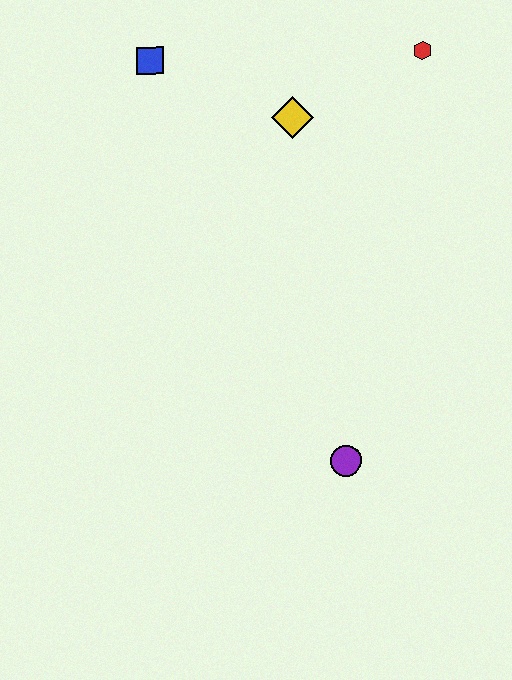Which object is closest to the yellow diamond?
The red hexagon is closest to the yellow diamond.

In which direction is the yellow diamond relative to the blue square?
The yellow diamond is to the right of the blue square.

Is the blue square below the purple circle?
No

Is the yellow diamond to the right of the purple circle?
No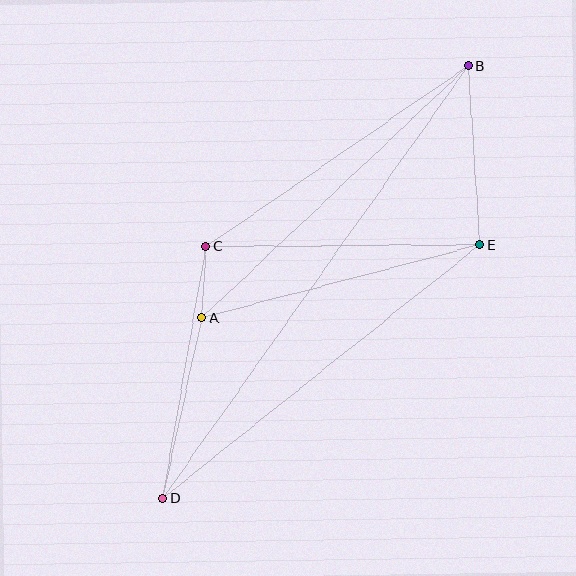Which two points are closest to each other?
Points A and C are closest to each other.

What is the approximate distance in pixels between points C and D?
The distance between C and D is approximately 255 pixels.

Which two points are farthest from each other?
Points B and D are farthest from each other.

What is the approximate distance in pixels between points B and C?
The distance between B and C is approximately 318 pixels.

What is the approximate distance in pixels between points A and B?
The distance between A and B is approximately 366 pixels.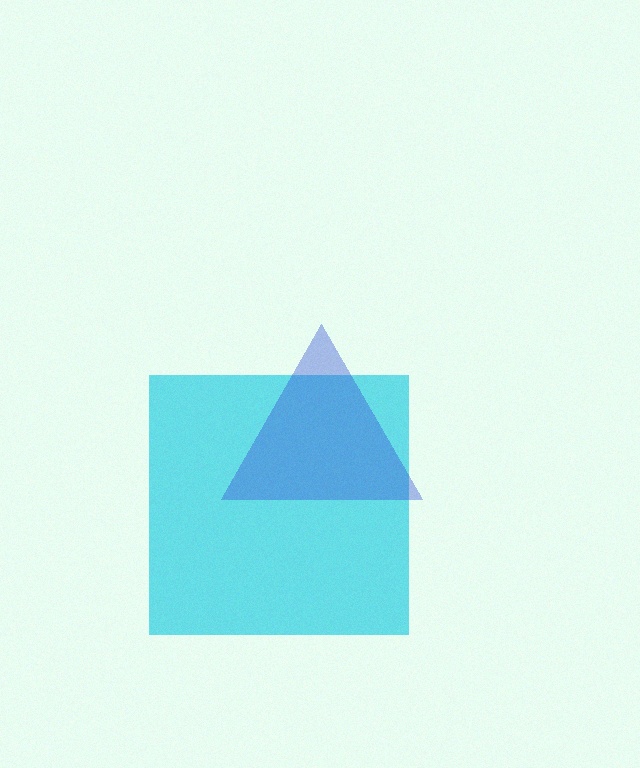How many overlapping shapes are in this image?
There are 2 overlapping shapes in the image.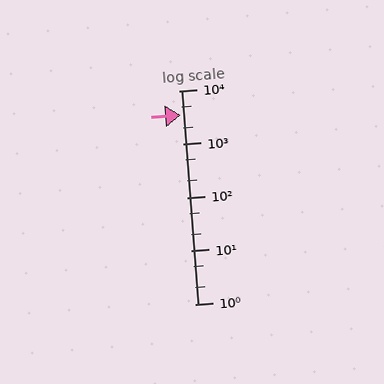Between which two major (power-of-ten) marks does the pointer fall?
The pointer is between 1000 and 10000.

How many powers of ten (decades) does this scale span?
The scale spans 4 decades, from 1 to 10000.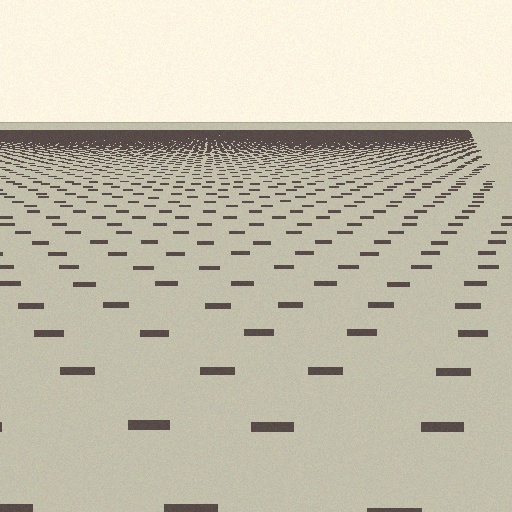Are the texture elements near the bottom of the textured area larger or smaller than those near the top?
Larger. Near the bottom, elements are closer to the viewer and appear at a bigger on-screen size.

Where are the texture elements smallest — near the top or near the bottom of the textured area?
Near the top.